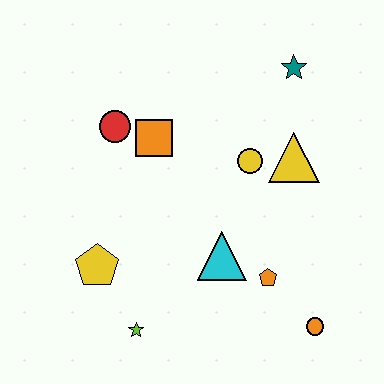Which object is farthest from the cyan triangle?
The teal star is farthest from the cyan triangle.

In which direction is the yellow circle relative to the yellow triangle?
The yellow circle is to the left of the yellow triangle.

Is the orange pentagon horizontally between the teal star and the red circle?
Yes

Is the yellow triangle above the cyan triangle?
Yes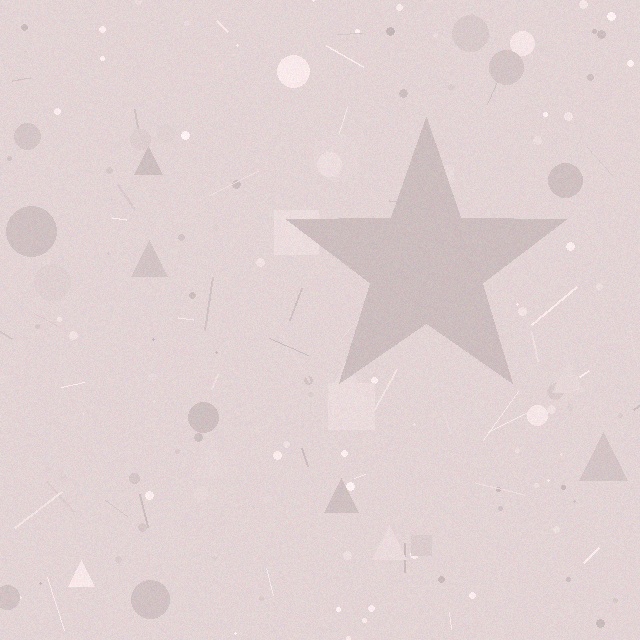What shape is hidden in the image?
A star is hidden in the image.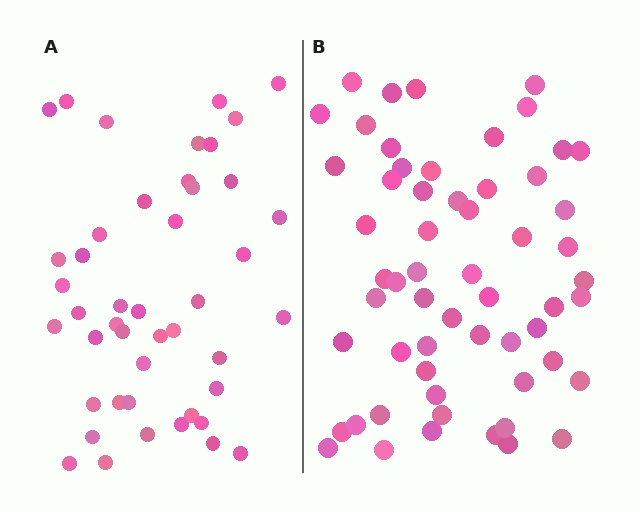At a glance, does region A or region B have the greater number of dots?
Region B (the right region) has more dots.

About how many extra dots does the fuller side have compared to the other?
Region B has approximately 15 more dots than region A.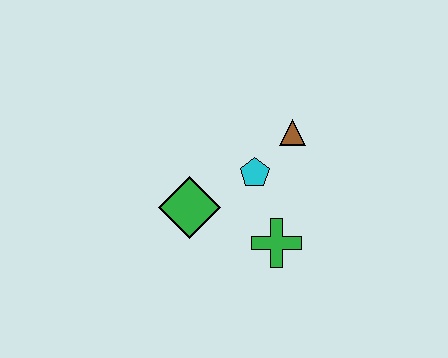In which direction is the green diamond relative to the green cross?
The green diamond is to the left of the green cross.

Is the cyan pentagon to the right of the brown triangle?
No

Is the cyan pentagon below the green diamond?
No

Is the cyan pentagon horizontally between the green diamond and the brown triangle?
Yes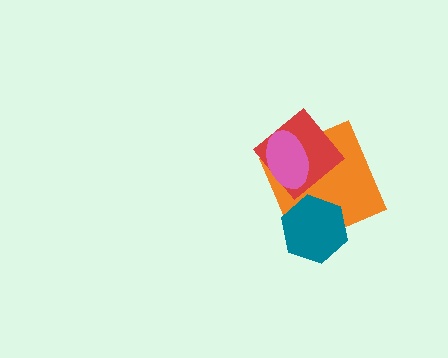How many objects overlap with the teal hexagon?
1 object overlaps with the teal hexagon.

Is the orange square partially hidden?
Yes, it is partially covered by another shape.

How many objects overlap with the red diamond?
2 objects overlap with the red diamond.